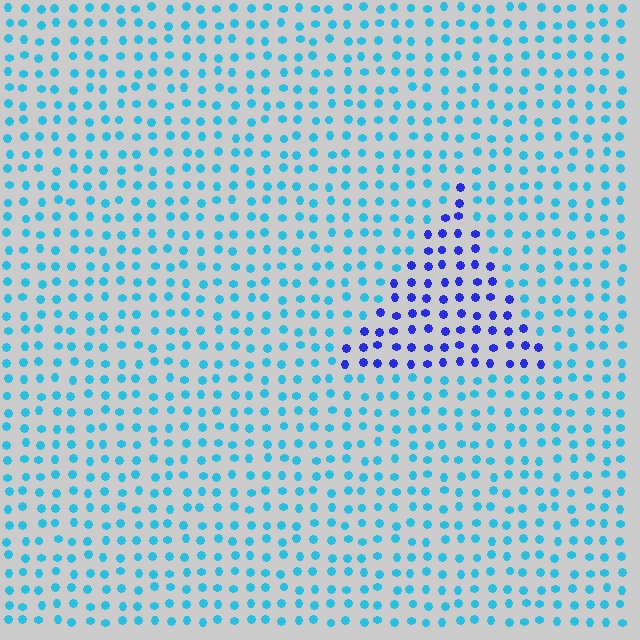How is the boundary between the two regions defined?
The boundary is defined purely by a slight shift in hue (about 47 degrees). Spacing, size, and orientation are identical on both sides.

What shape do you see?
I see a triangle.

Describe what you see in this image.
The image is filled with small cyan elements in a uniform arrangement. A triangle-shaped region is visible where the elements are tinted to a slightly different hue, forming a subtle color boundary.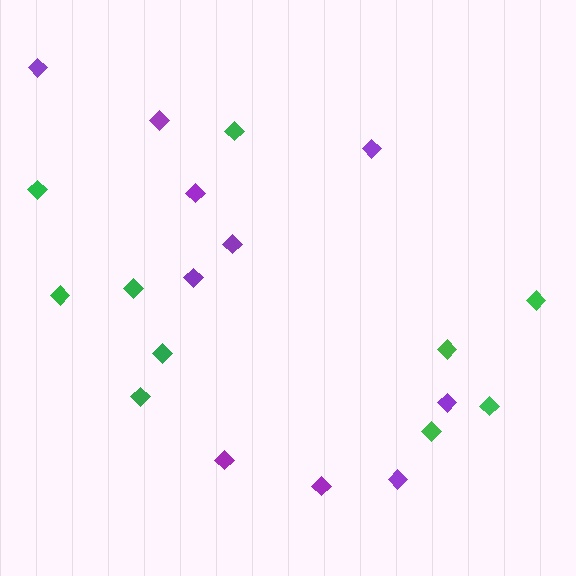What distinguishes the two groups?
There are 2 groups: one group of green diamonds (10) and one group of purple diamonds (10).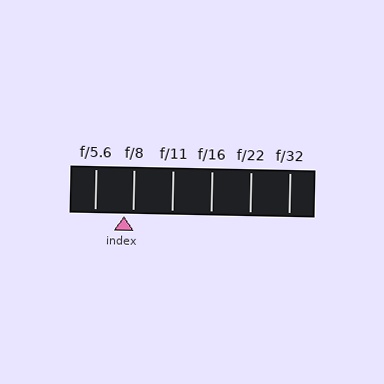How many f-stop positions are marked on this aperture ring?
There are 6 f-stop positions marked.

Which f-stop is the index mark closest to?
The index mark is closest to f/8.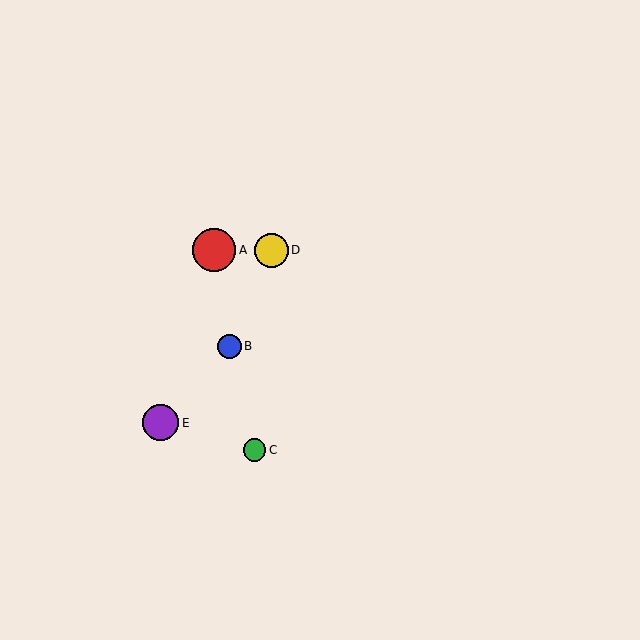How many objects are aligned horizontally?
2 objects (A, D) are aligned horizontally.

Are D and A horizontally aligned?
Yes, both are at y≈250.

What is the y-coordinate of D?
Object D is at y≈250.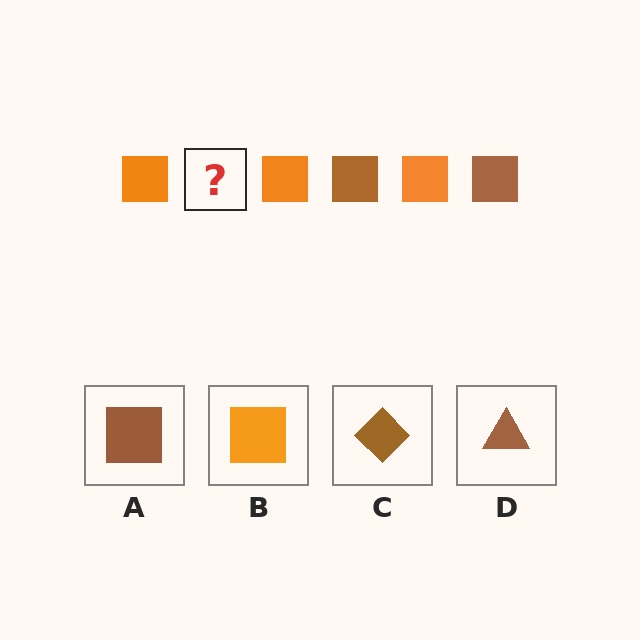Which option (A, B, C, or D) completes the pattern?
A.